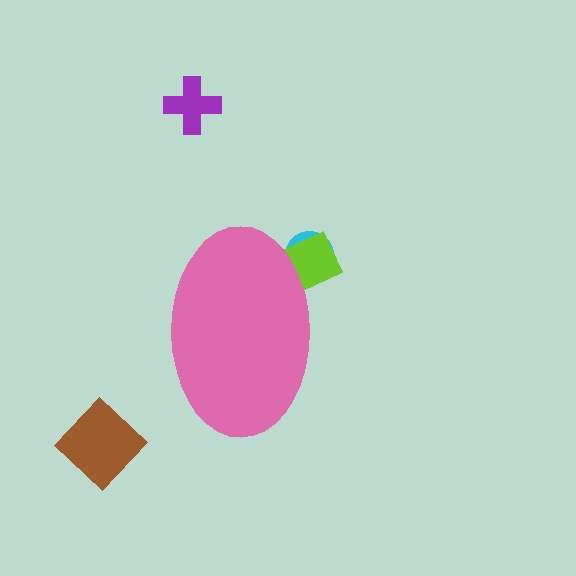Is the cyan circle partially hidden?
Yes, the cyan circle is partially hidden behind the pink ellipse.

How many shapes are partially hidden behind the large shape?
2 shapes are partially hidden.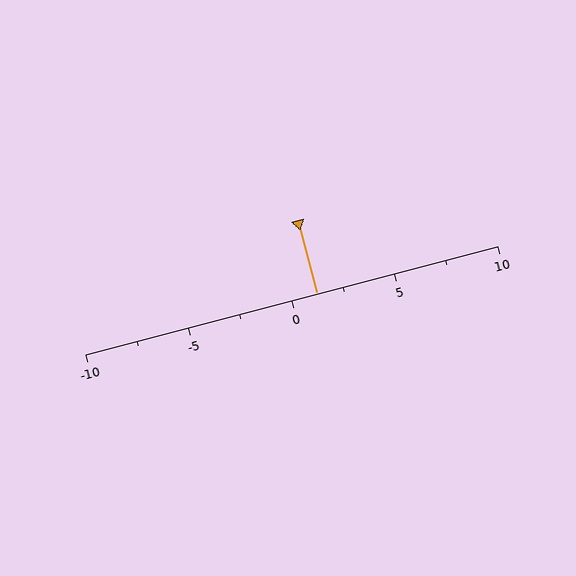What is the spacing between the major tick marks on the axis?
The major ticks are spaced 5 apart.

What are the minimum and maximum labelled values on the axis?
The axis runs from -10 to 10.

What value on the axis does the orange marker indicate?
The marker indicates approximately 1.2.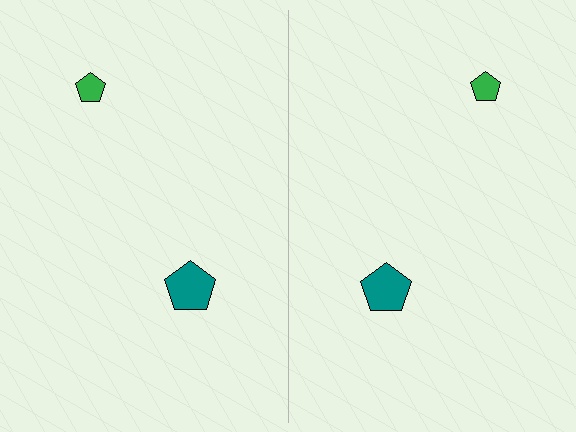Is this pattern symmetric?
Yes, this pattern has bilateral (reflection) symmetry.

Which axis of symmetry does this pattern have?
The pattern has a vertical axis of symmetry running through the center of the image.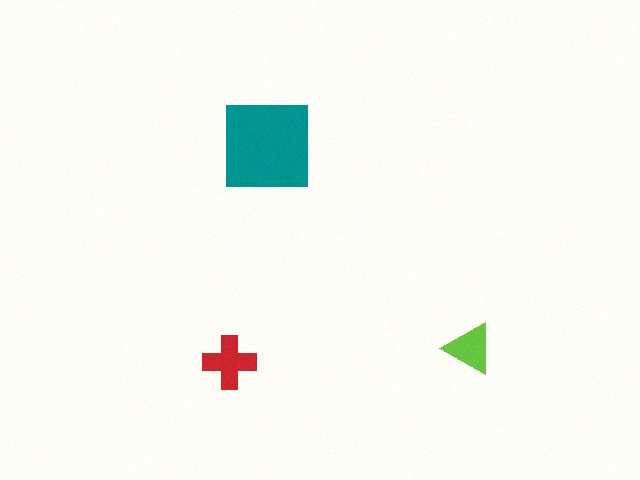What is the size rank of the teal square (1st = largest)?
1st.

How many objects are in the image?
There are 3 objects in the image.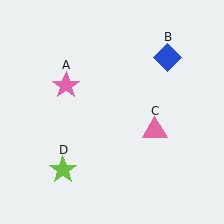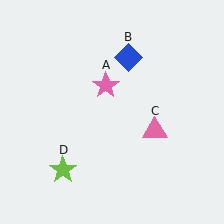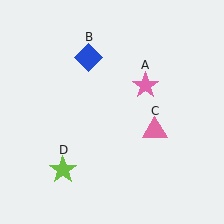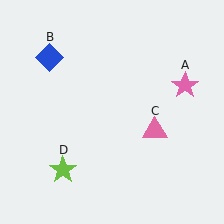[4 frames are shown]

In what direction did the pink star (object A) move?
The pink star (object A) moved right.